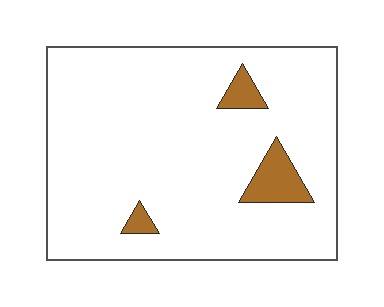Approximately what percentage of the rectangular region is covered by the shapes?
Approximately 5%.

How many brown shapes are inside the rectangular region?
3.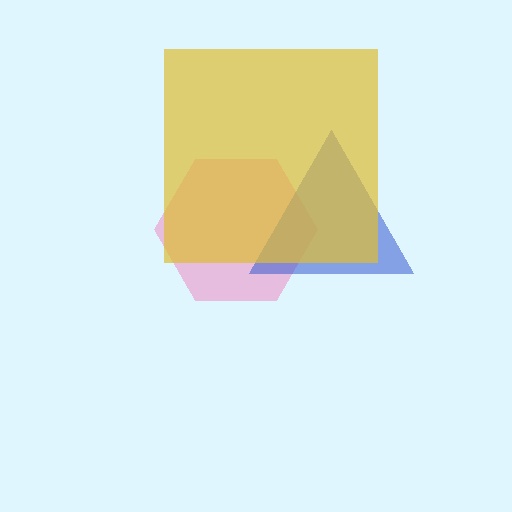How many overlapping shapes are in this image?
There are 3 overlapping shapes in the image.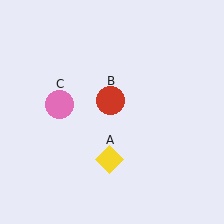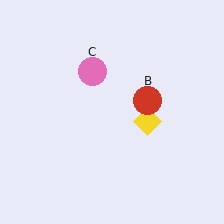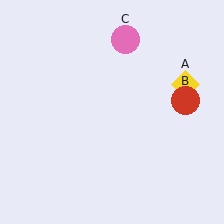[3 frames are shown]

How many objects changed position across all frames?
3 objects changed position: yellow diamond (object A), red circle (object B), pink circle (object C).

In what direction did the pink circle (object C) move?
The pink circle (object C) moved up and to the right.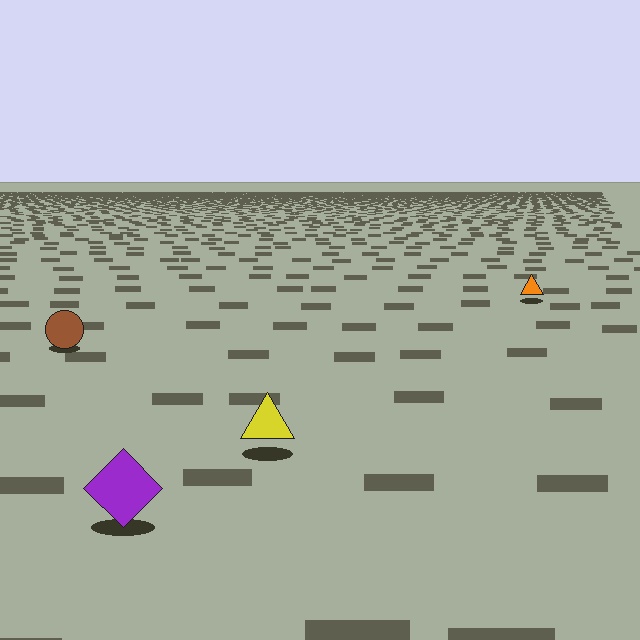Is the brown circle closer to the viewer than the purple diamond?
No. The purple diamond is closer — you can tell from the texture gradient: the ground texture is coarser near it.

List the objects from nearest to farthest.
From nearest to farthest: the purple diamond, the yellow triangle, the brown circle, the orange triangle.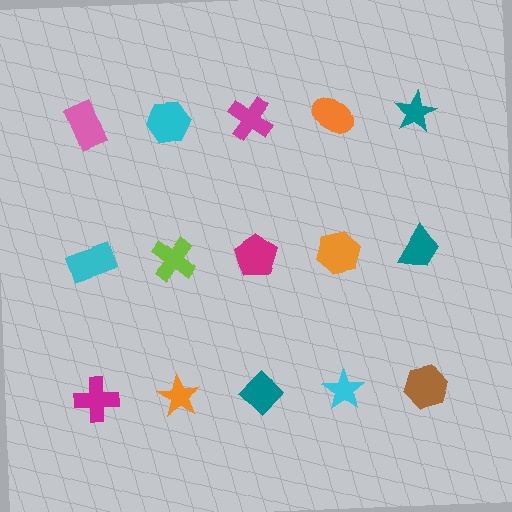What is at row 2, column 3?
A magenta pentagon.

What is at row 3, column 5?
A brown hexagon.